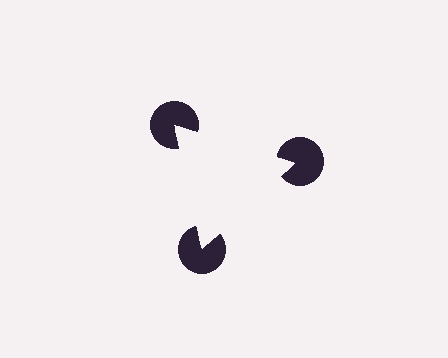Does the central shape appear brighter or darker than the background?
It typically appears slightly brighter than the background, even though no actual brightness change is drawn.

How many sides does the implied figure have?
3 sides.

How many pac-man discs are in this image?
There are 3 — one at each vertex of the illusory triangle.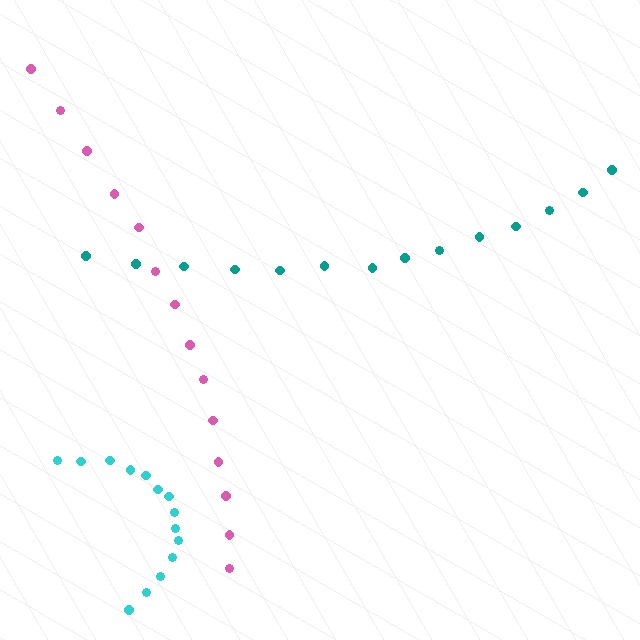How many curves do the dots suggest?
There are 3 distinct paths.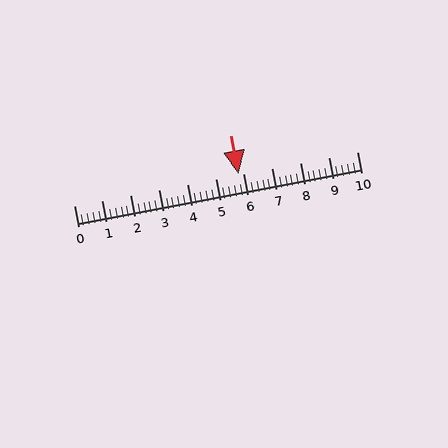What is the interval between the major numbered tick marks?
The major tick marks are spaced 1 units apart.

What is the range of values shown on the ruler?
The ruler shows values from 0 to 10.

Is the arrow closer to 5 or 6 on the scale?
The arrow is closer to 6.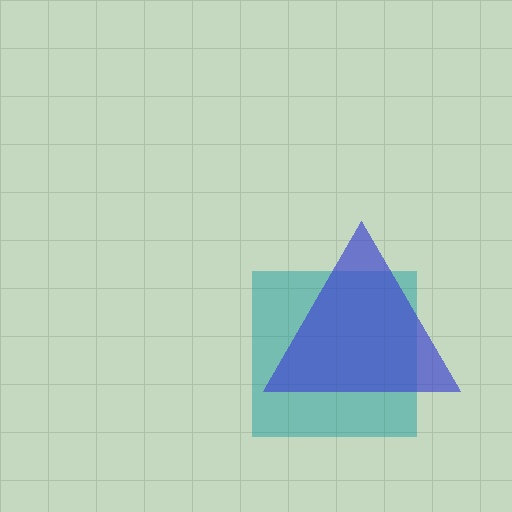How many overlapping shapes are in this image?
There are 2 overlapping shapes in the image.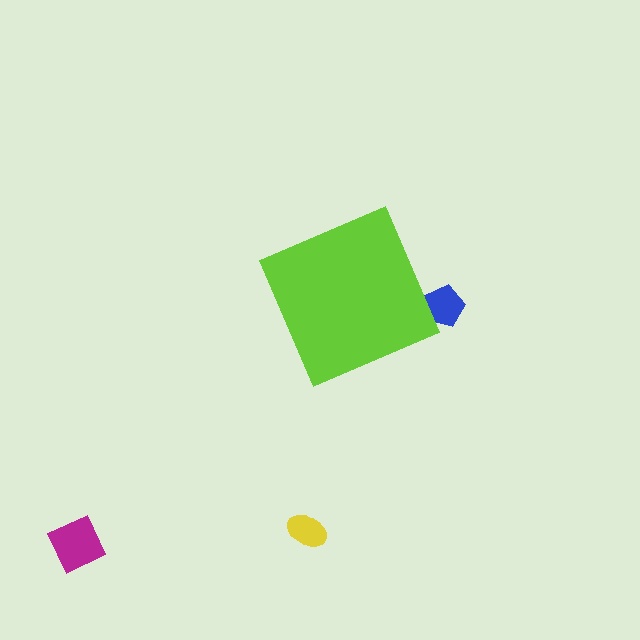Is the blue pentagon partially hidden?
Yes, the blue pentagon is partially hidden behind the lime diamond.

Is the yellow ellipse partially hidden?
No, the yellow ellipse is fully visible.